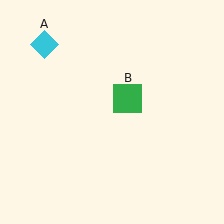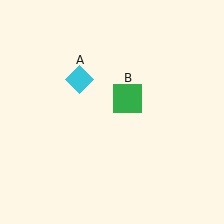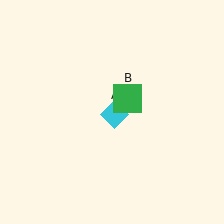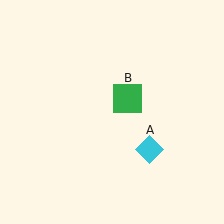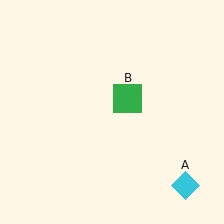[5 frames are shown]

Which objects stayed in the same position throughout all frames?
Green square (object B) remained stationary.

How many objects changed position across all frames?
1 object changed position: cyan diamond (object A).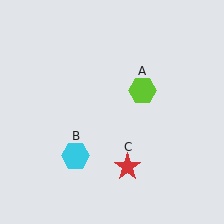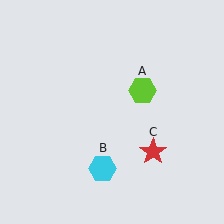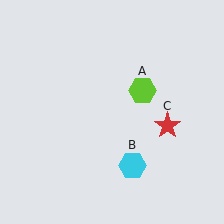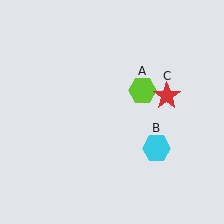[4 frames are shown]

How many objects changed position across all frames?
2 objects changed position: cyan hexagon (object B), red star (object C).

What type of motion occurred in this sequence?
The cyan hexagon (object B), red star (object C) rotated counterclockwise around the center of the scene.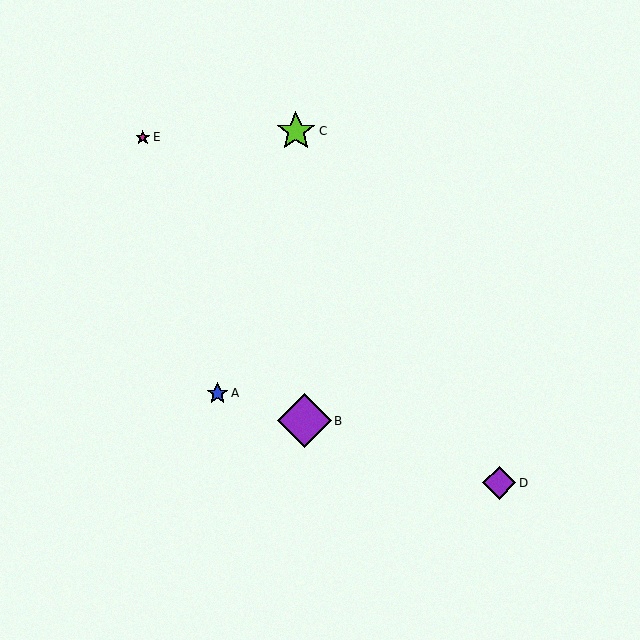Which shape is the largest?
The purple diamond (labeled B) is the largest.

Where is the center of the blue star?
The center of the blue star is at (217, 393).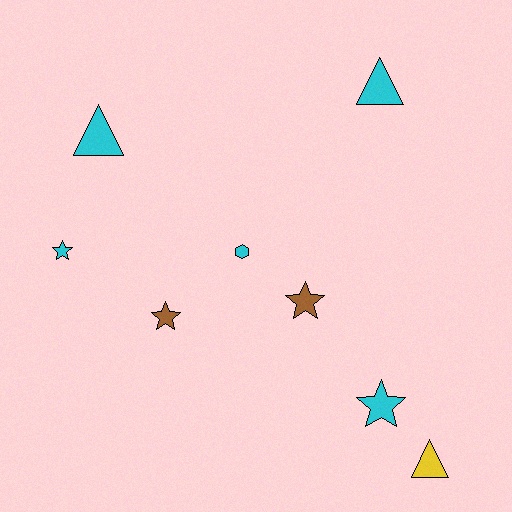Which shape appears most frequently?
Star, with 4 objects.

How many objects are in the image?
There are 8 objects.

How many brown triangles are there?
There are no brown triangles.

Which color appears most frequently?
Cyan, with 5 objects.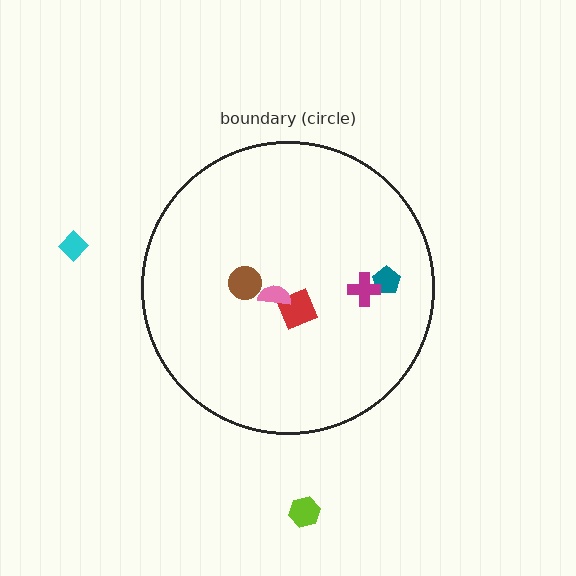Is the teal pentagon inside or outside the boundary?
Inside.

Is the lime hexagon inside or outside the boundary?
Outside.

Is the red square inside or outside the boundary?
Inside.